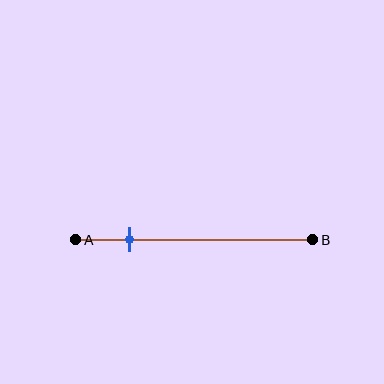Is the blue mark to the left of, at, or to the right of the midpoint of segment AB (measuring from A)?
The blue mark is to the left of the midpoint of segment AB.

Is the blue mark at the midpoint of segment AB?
No, the mark is at about 25% from A, not at the 50% midpoint.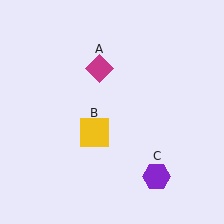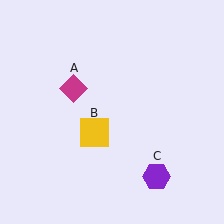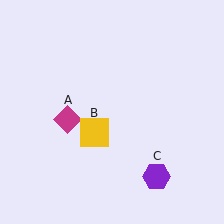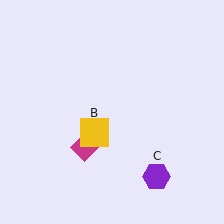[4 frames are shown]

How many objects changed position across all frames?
1 object changed position: magenta diamond (object A).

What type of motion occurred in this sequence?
The magenta diamond (object A) rotated counterclockwise around the center of the scene.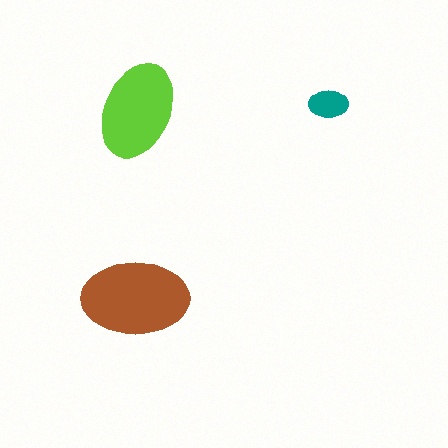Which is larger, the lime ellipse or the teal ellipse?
The lime one.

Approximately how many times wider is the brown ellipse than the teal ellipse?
About 2.5 times wider.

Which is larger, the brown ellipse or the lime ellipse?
The brown one.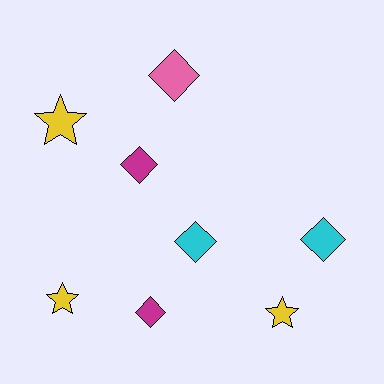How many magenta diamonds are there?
There are 2 magenta diamonds.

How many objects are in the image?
There are 8 objects.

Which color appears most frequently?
Yellow, with 3 objects.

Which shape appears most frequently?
Diamond, with 5 objects.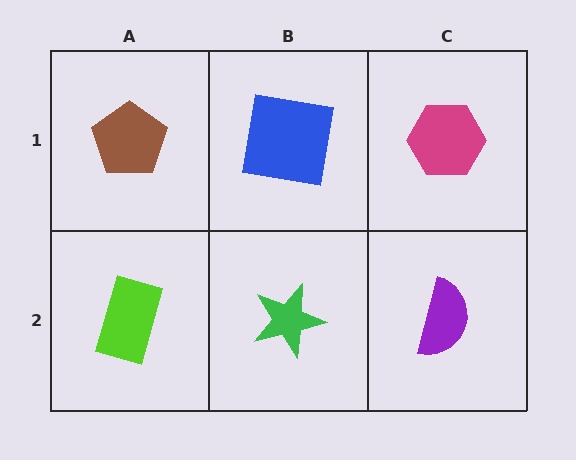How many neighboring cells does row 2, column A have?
2.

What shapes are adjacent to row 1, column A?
A lime rectangle (row 2, column A), a blue square (row 1, column B).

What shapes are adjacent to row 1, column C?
A purple semicircle (row 2, column C), a blue square (row 1, column B).